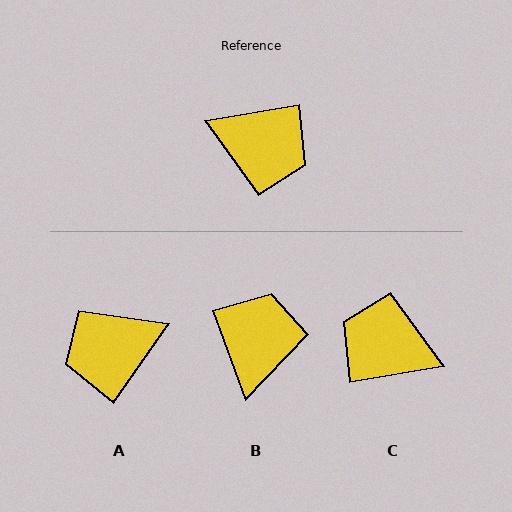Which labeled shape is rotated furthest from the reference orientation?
C, about 180 degrees away.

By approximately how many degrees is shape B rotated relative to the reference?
Approximately 101 degrees counter-clockwise.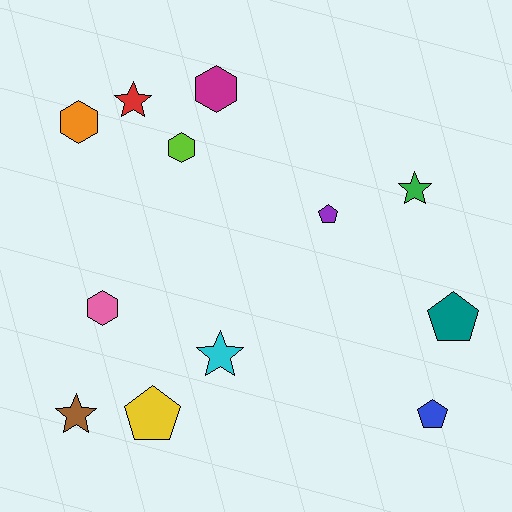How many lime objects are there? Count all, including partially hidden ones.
There is 1 lime object.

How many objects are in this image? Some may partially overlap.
There are 12 objects.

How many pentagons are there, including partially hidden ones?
There are 4 pentagons.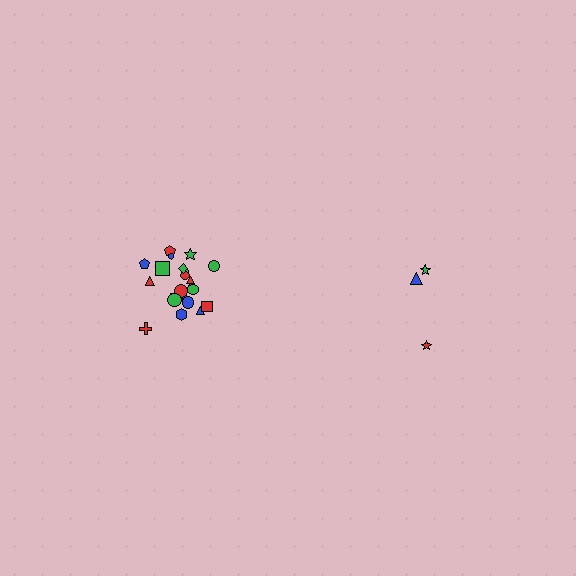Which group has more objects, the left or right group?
The left group.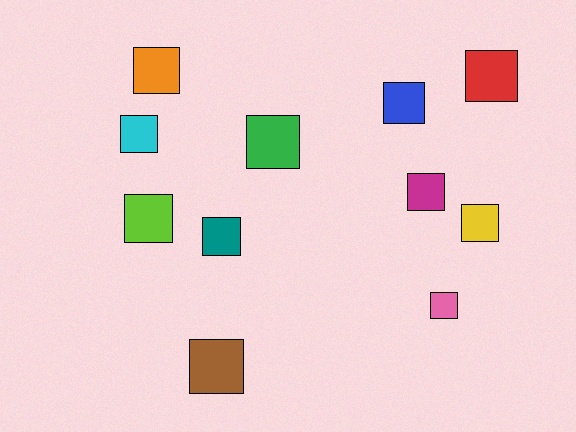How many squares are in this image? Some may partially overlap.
There are 11 squares.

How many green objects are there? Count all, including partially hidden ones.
There is 1 green object.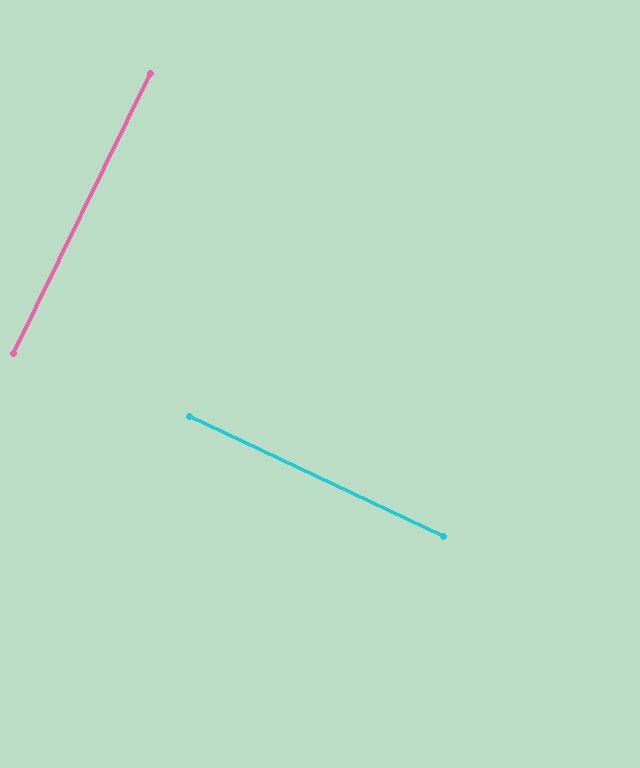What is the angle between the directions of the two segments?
Approximately 89 degrees.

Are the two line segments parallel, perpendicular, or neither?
Perpendicular — they meet at approximately 89°.